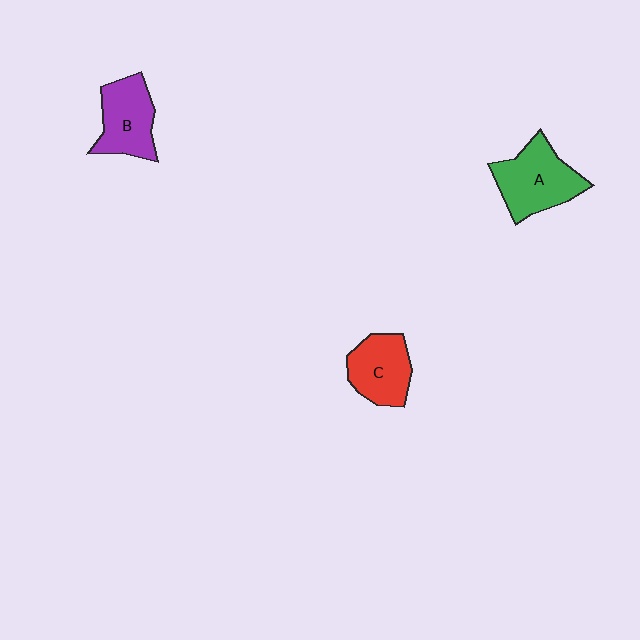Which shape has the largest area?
Shape A (green).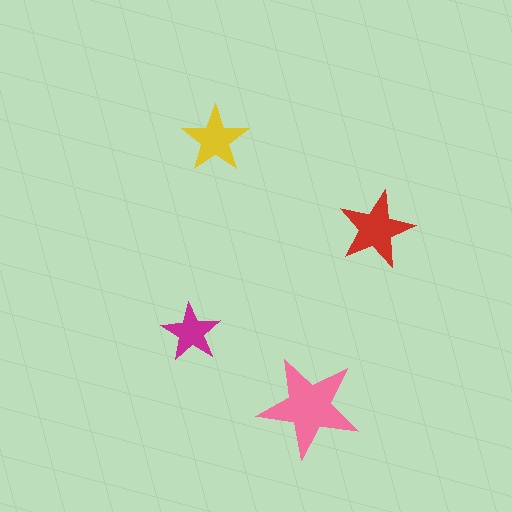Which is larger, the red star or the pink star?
The pink one.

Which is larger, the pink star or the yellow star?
The pink one.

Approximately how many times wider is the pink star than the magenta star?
About 1.5 times wider.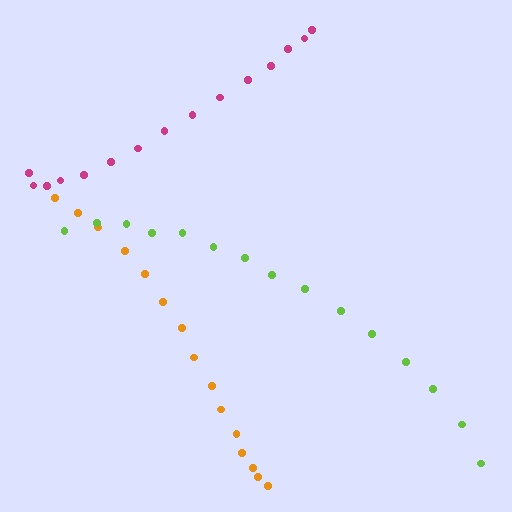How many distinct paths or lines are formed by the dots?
There are 3 distinct paths.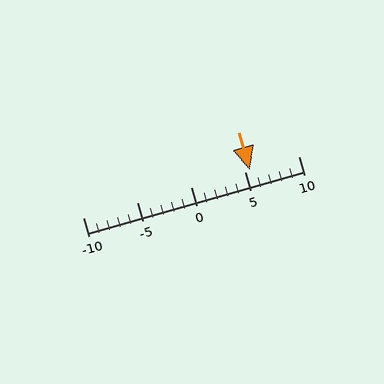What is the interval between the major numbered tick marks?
The major tick marks are spaced 5 units apart.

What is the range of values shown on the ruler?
The ruler shows values from -10 to 10.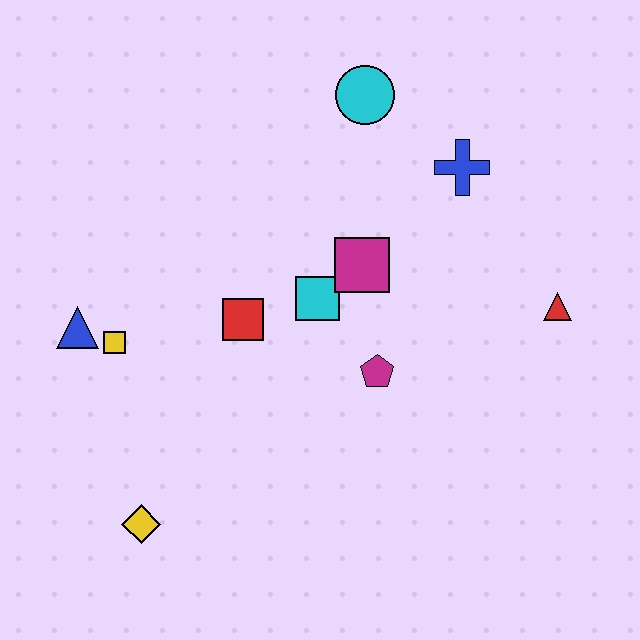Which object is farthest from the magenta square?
The yellow diamond is farthest from the magenta square.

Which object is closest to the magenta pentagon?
The cyan square is closest to the magenta pentagon.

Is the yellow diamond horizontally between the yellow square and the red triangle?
Yes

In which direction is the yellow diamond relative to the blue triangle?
The yellow diamond is below the blue triangle.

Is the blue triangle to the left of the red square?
Yes